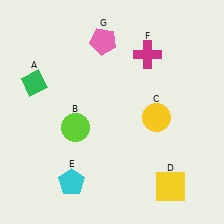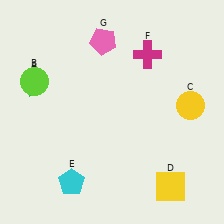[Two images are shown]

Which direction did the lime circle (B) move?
The lime circle (B) moved up.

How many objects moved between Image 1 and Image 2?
2 objects moved between the two images.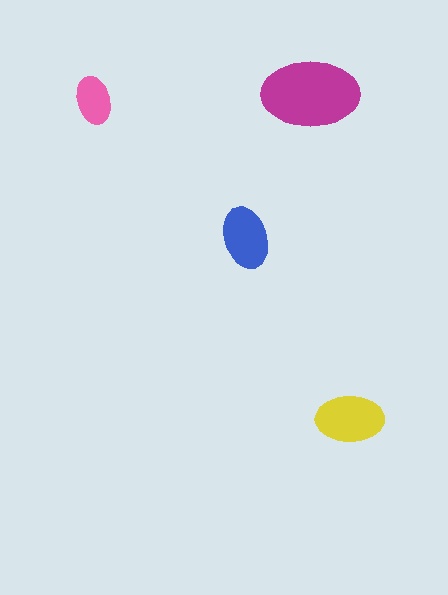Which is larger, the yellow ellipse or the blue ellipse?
The yellow one.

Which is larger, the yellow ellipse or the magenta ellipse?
The magenta one.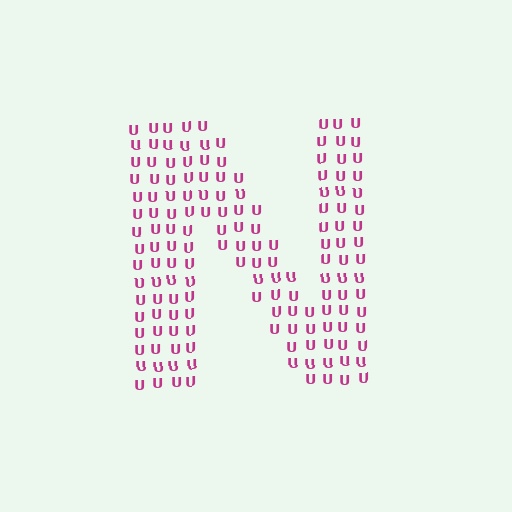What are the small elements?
The small elements are letter U's.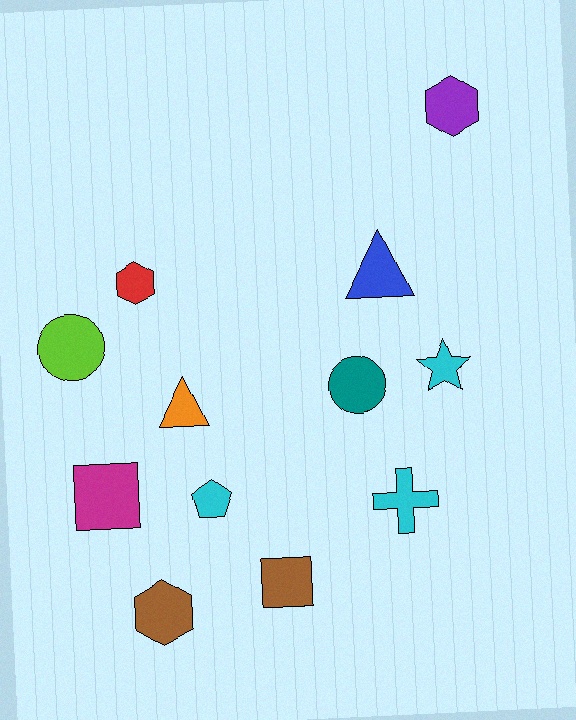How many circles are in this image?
There are 2 circles.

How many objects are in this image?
There are 12 objects.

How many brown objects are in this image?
There are 2 brown objects.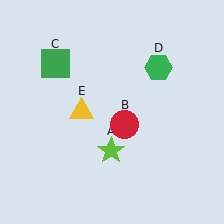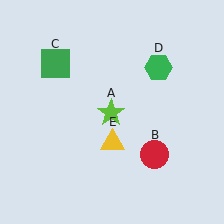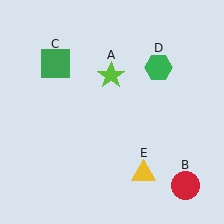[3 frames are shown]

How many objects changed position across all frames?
3 objects changed position: lime star (object A), red circle (object B), yellow triangle (object E).